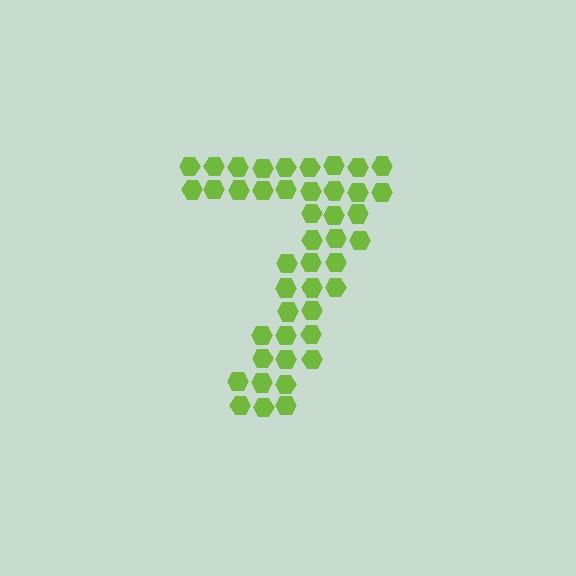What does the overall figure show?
The overall figure shows the digit 7.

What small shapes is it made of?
It is made of small hexagons.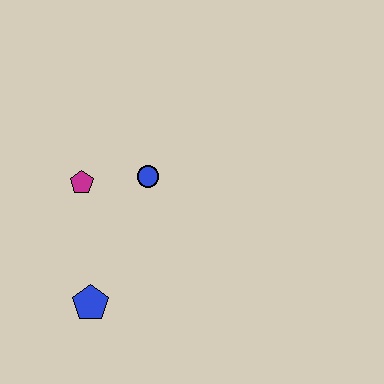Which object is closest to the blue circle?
The magenta pentagon is closest to the blue circle.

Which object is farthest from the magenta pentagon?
The blue pentagon is farthest from the magenta pentagon.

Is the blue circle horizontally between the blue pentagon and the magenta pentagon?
No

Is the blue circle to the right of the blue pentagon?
Yes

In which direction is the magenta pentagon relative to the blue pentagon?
The magenta pentagon is above the blue pentagon.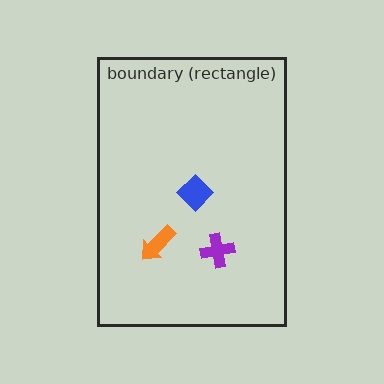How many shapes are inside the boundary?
3 inside, 0 outside.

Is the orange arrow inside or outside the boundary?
Inside.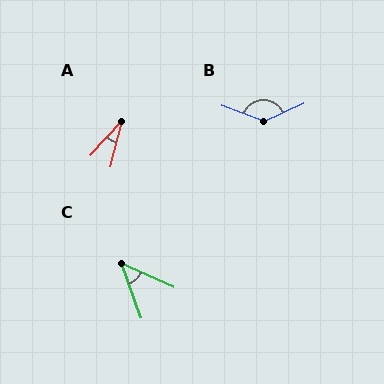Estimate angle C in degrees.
Approximately 46 degrees.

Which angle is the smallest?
A, at approximately 28 degrees.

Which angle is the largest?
B, at approximately 135 degrees.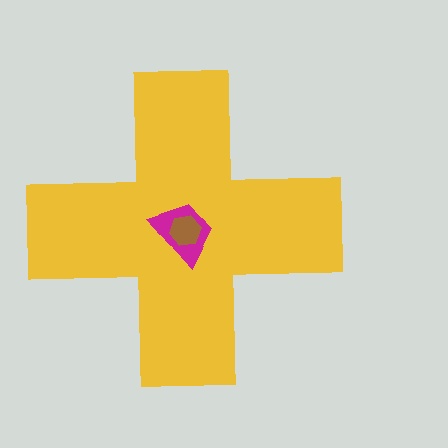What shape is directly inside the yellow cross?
The magenta trapezoid.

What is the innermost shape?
The brown hexagon.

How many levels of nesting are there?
3.